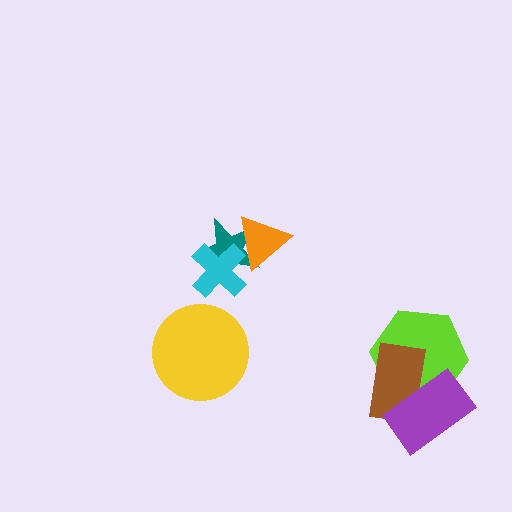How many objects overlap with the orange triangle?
2 objects overlap with the orange triangle.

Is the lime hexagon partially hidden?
Yes, it is partially covered by another shape.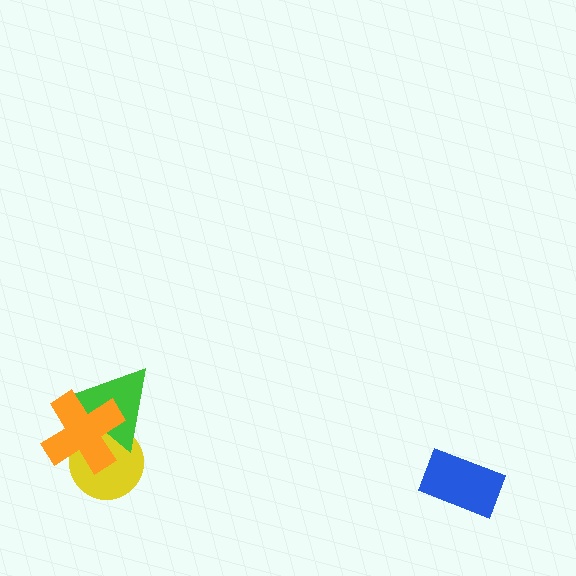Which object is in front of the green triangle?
The orange cross is in front of the green triangle.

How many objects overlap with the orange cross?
2 objects overlap with the orange cross.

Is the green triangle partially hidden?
Yes, it is partially covered by another shape.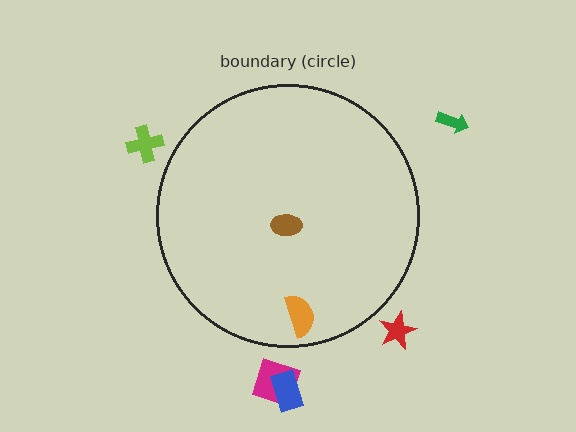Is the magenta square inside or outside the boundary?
Outside.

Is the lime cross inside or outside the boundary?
Outside.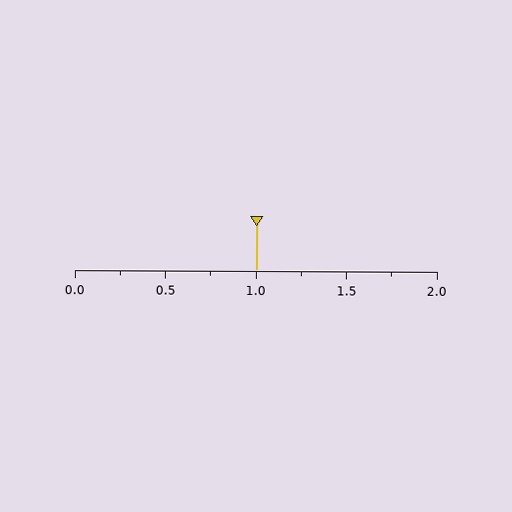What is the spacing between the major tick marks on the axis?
The major ticks are spaced 0.5 apart.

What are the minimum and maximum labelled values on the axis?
The axis runs from 0.0 to 2.0.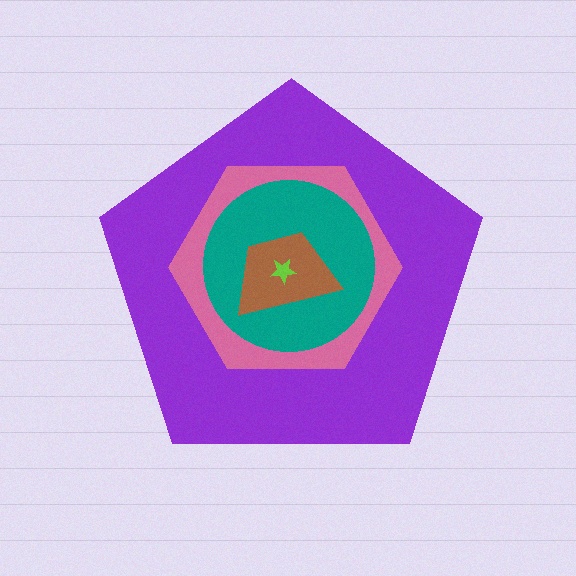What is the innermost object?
The lime star.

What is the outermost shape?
The purple pentagon.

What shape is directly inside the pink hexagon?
The teal circle.